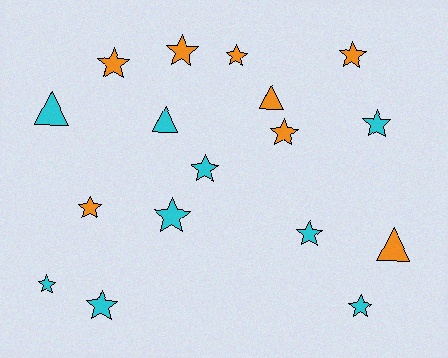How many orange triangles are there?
There are 2 orange triangles.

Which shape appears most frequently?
Star, with 13 objects.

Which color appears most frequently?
Cyan, with 9 objects.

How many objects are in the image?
There are 17 objects.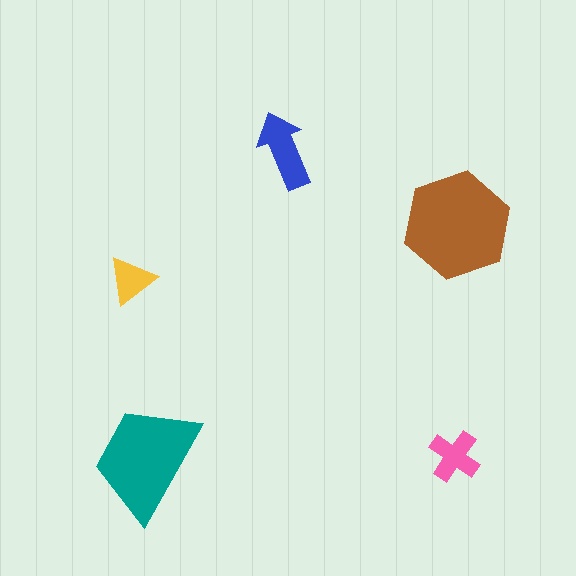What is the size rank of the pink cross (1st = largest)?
4th.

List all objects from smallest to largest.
The yellow triangle, the pink cross, the blue arrow, the teal trapezoid, the brown hexagon.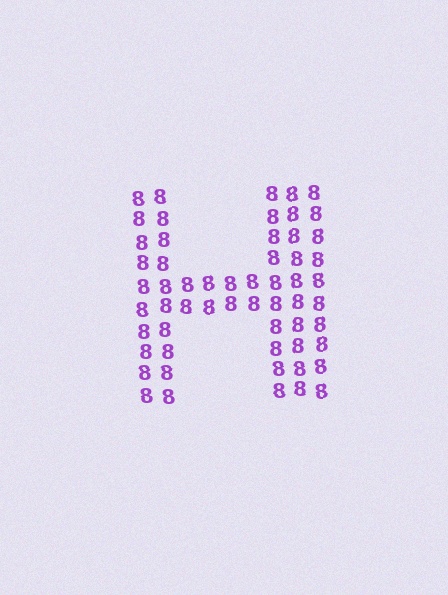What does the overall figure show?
The overall figure shows the letter H.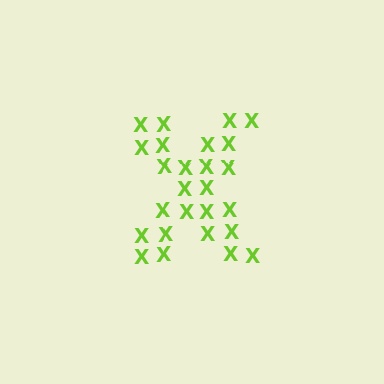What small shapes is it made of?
It is made of small letter X's.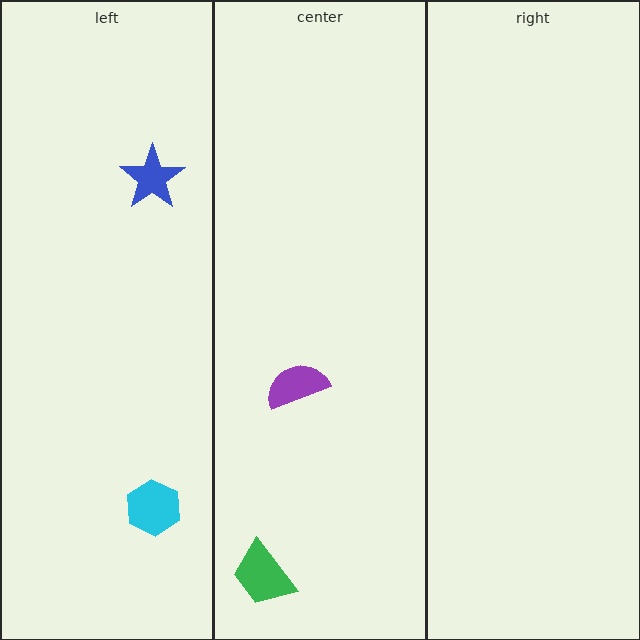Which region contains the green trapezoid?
The center region.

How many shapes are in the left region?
2.